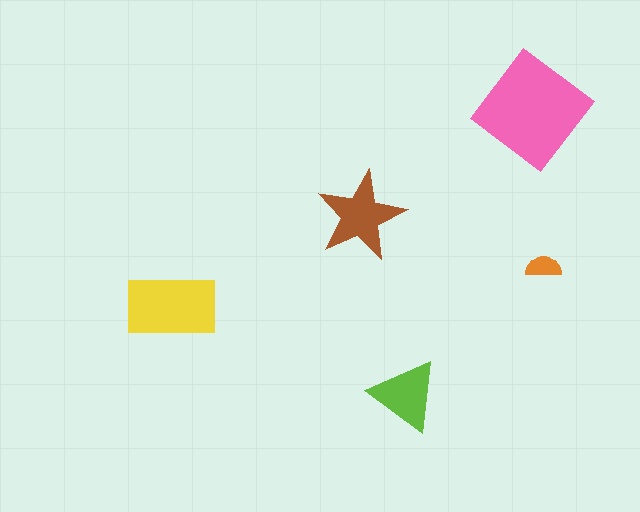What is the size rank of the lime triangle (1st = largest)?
4th.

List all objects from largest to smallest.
The pink diamond, the yellow rectangle, the brown star, the lime triangle, the orange semicircle.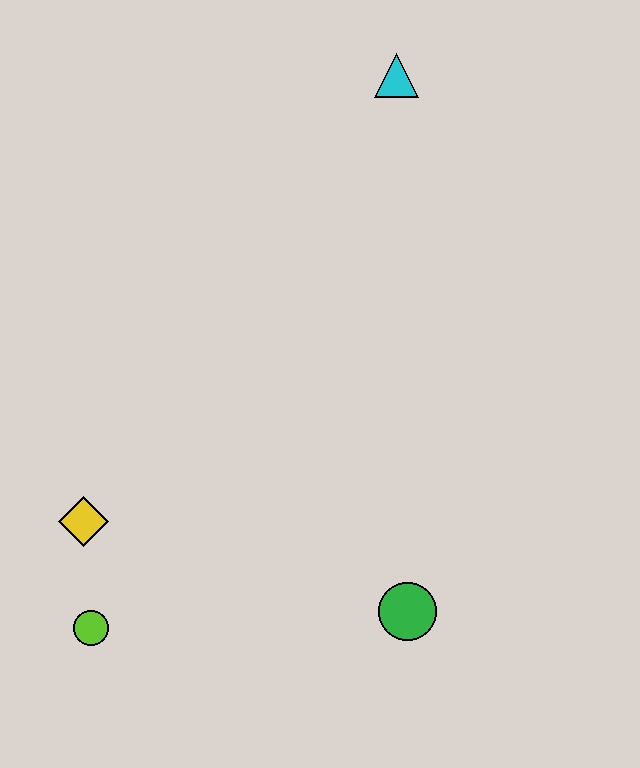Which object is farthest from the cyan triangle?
The lime circle is farthest from the cyan triangle.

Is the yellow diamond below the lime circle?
No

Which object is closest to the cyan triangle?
The green circle is closest to the cyan triangle.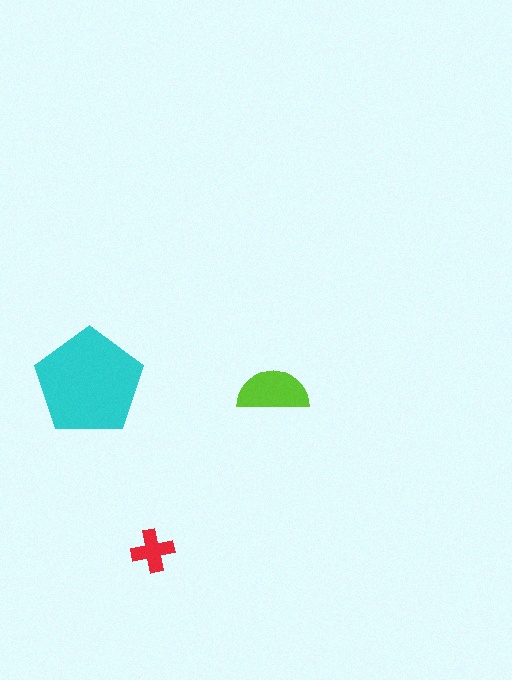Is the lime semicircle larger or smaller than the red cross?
Larger.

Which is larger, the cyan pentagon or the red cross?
The cyan pentagon.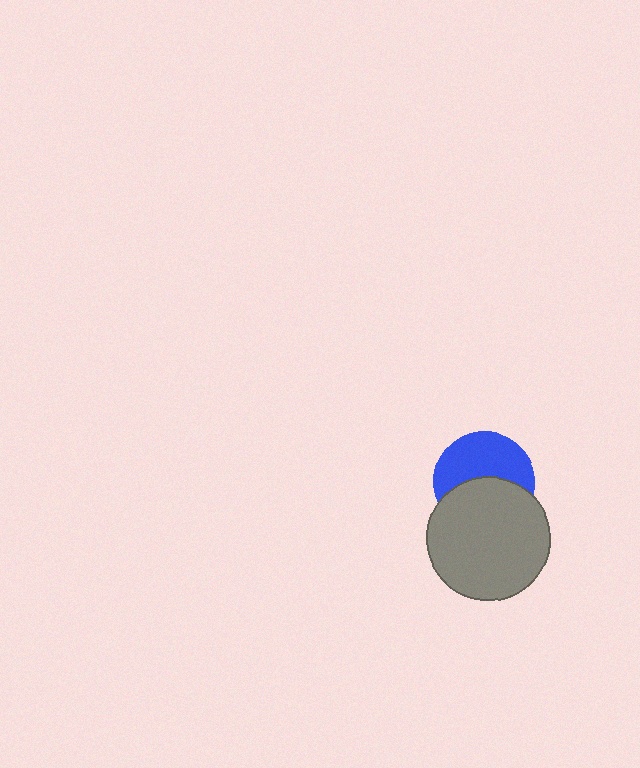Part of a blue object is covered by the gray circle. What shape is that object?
It is a circle.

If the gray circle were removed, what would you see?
You would see the complete blue circle.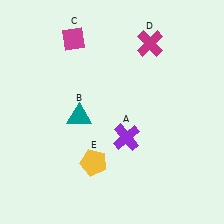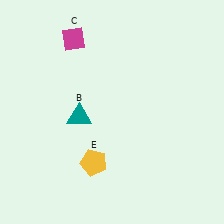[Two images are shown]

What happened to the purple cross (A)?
The purple cross (A) was removed in Image 2. It was in the bottom-right area of Image 1.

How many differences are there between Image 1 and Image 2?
There are 2 differences between the two images.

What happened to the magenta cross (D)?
The magenta cross (D) was removed in Image 2. It was in the top-right area of Image 1.